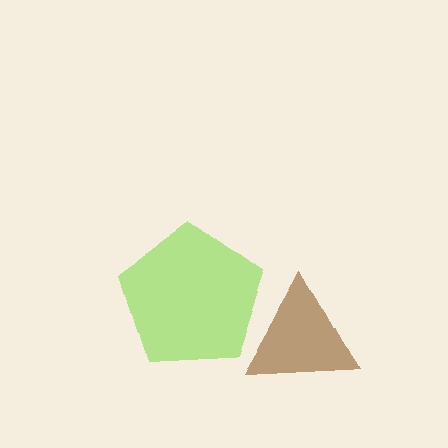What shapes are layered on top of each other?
The layered shapes are: a lime pentagon, a brown triangle.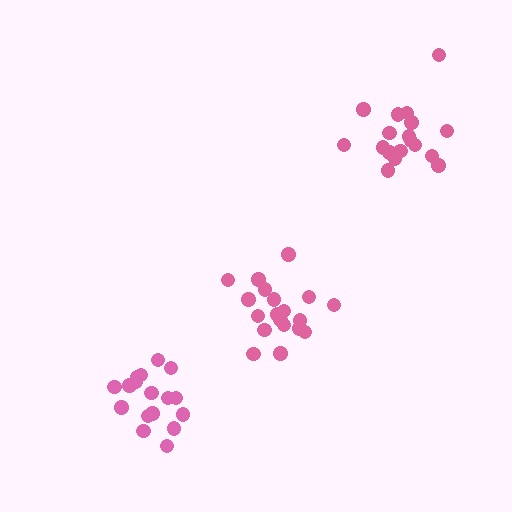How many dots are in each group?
Group 1: 17 dots, Group 2: 19 dots, Group 3: 18 dots (54 total).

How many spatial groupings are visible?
There are 3 spatial groupings.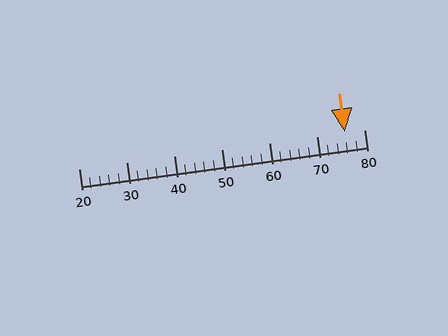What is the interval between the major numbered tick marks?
The major tick marks are spaced 10 units apart.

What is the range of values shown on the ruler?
The ruler shows values from 20 to 80.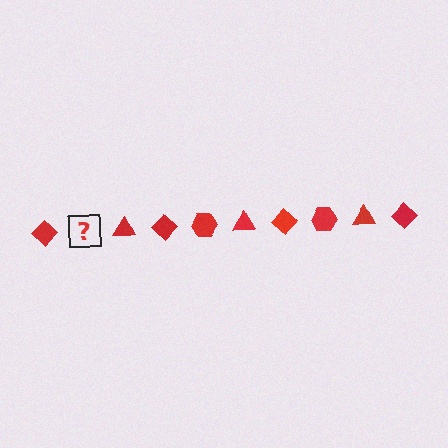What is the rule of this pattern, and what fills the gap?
The rule is that the pattern cycles through diamond, hexagon, triangle shapes in red. The gap should be filled with a red hexagon.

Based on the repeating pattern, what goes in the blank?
The blank should be a red hexagon.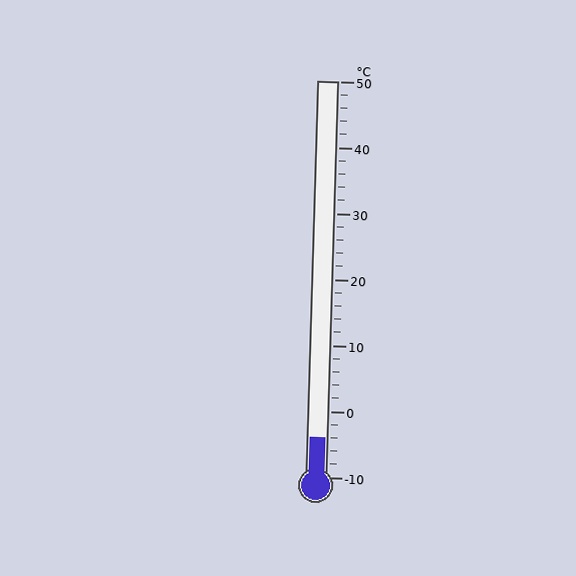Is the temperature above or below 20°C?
The temperature is below 20°C.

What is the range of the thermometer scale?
The thermometer scale ranges from -10°C to 50°C.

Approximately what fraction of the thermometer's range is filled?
The thermometer is filled to approximately 10% of its range.